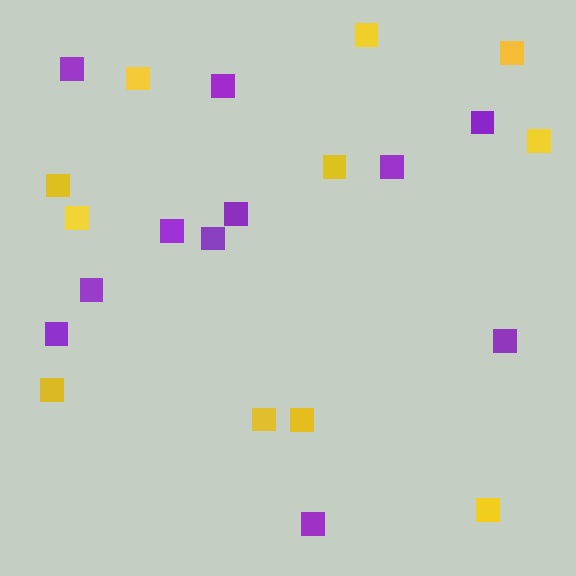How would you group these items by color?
There are 2 groups: one group of yellow squares (11) and one group of purple squares (11).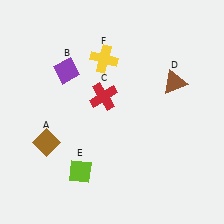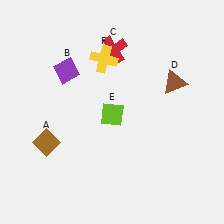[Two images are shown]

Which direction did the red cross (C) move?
The red cross (C) moved up.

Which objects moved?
The objects that moved are: the red cross (C), the lime diamond (E).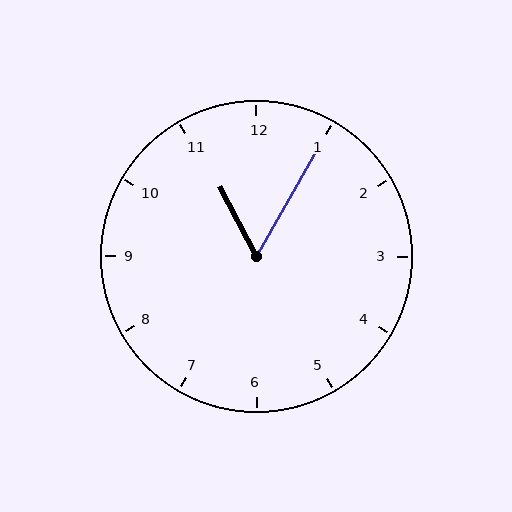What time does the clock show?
11:05.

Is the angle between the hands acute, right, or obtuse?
It is acute.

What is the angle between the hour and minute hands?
Approximately 58 degrees.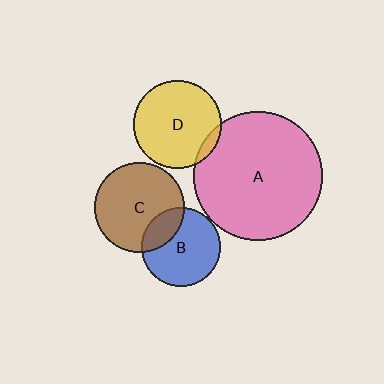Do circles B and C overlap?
Yes.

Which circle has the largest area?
Circle A (pink).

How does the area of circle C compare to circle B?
Approximately 1.3 times.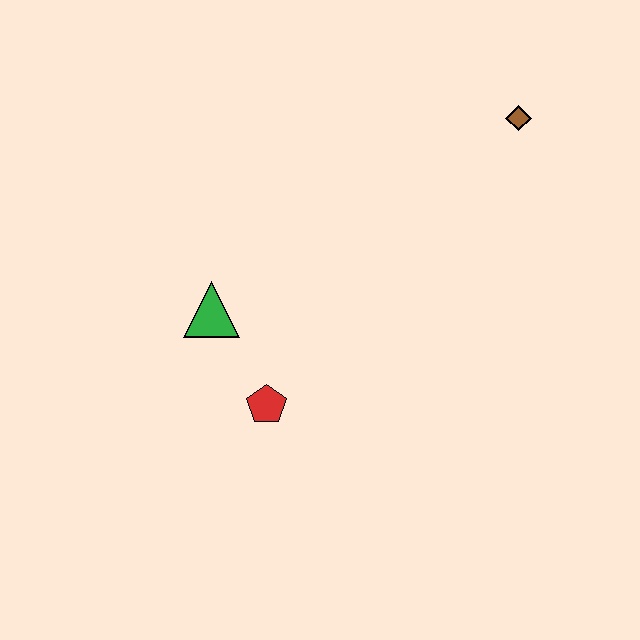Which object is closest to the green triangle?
The red pentagon is closest to the green triangle.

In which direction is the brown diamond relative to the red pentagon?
The brown diamond is above the red pentagon.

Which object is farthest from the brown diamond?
The red pentagon is farthest from the brown diamond.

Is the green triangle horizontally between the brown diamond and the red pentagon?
No